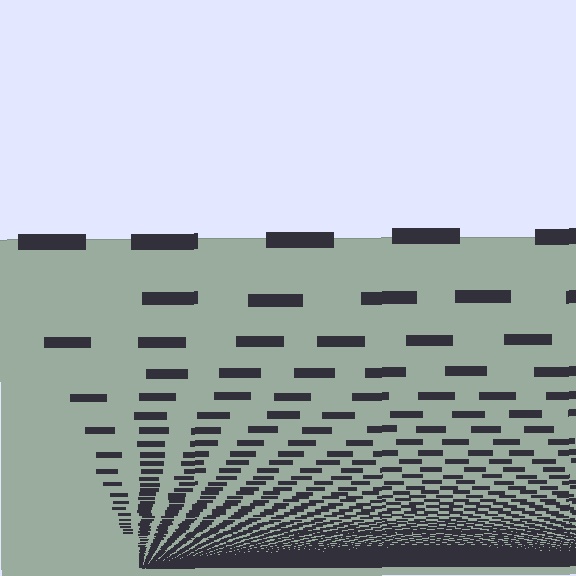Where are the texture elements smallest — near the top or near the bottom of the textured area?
Near the bottom.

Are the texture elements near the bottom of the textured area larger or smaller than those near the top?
Smaller. The gradient is inverted — elements near the bottom are smaller and denser.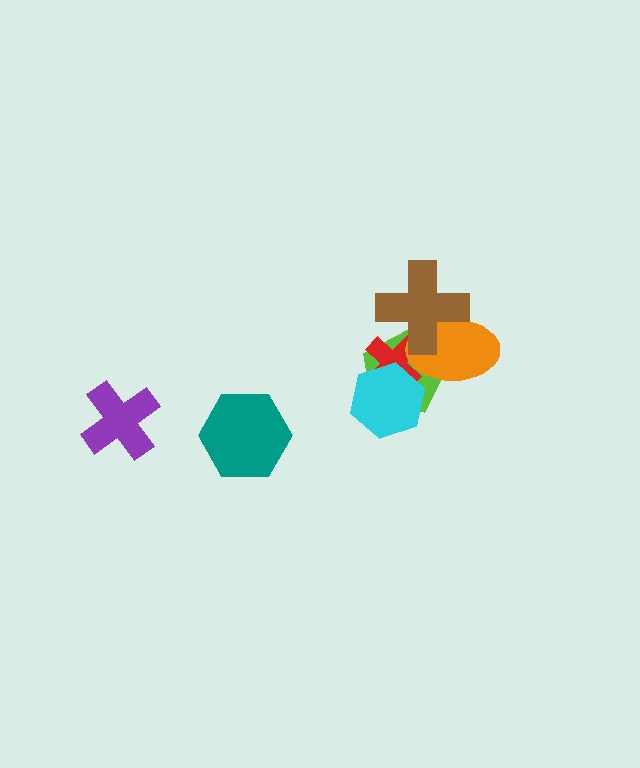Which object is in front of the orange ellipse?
The brown cross is in front of the orange ellipse.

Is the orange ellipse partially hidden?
Yes, it is partially covered by another shape.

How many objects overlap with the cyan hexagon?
2 objects overlap with the cyan hexagon.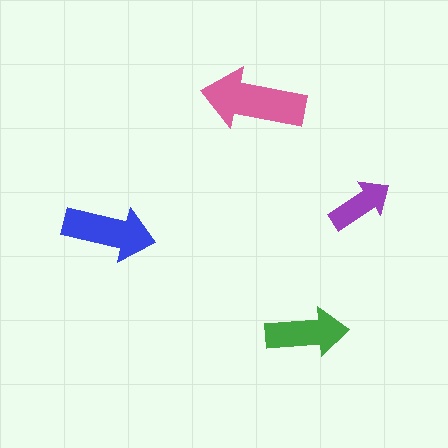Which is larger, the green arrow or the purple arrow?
The green one.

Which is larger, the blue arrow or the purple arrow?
The blue one.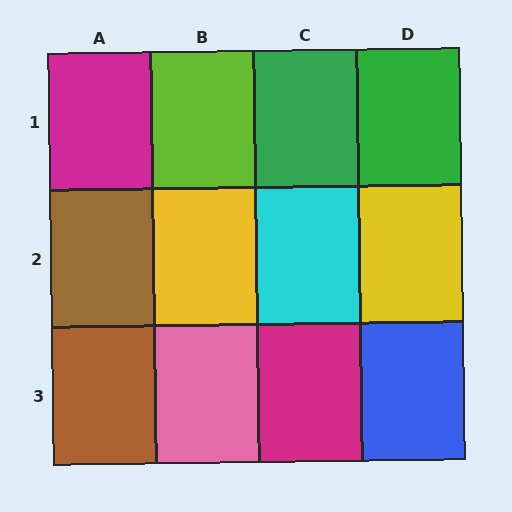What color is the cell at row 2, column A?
Brown.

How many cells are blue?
1 cell is blue.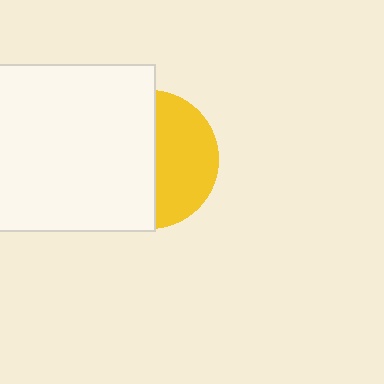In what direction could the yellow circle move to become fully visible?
The yellow circle could move right. That would shift it out from behind the white rectangle entirely.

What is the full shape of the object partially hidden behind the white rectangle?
The partially hidden object is a yellow circle.